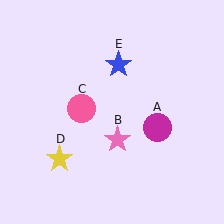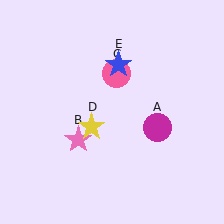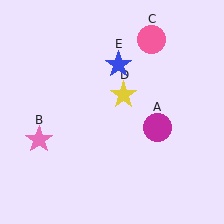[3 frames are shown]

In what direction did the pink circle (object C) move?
The pink circle (object C) moved up and to the right.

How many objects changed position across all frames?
3 objects changed position: pink star (object B), pink circle (object C), yellow star (object D).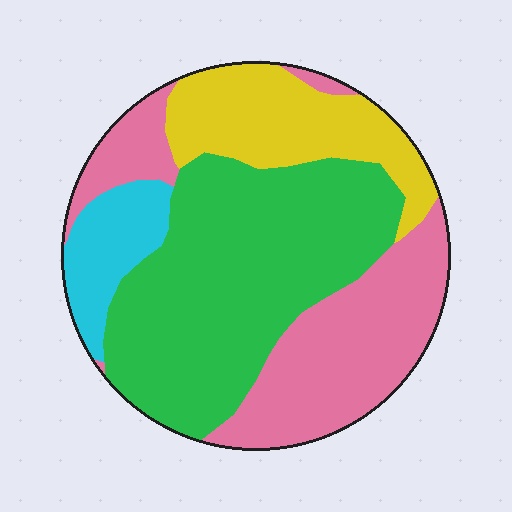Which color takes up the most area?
Green, at roughly 45%.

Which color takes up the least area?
Cyan, at roughly 10%.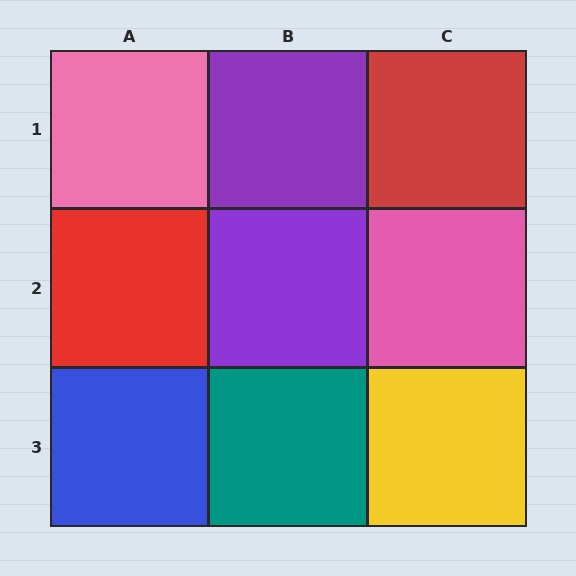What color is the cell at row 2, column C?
Pink.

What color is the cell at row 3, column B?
Teal.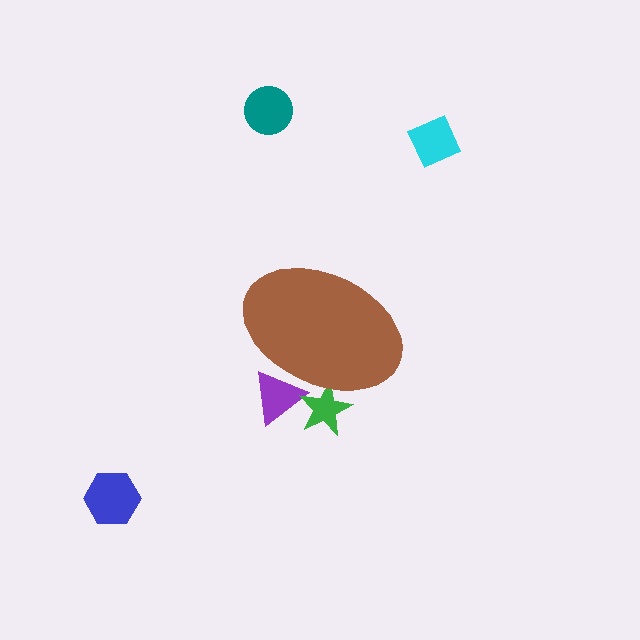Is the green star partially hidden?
Yes, the green star is partially hidden behind the brown ellipse.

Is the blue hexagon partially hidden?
No, the blue hexagon is fully visible.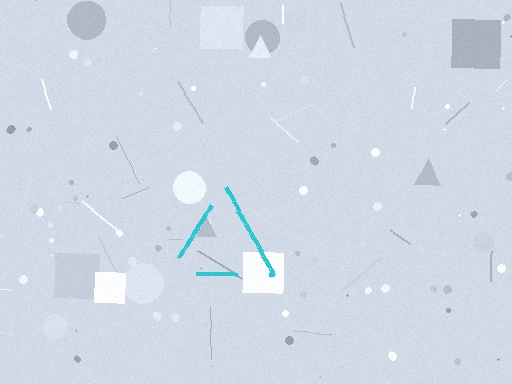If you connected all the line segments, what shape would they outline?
They would outline a triangle.